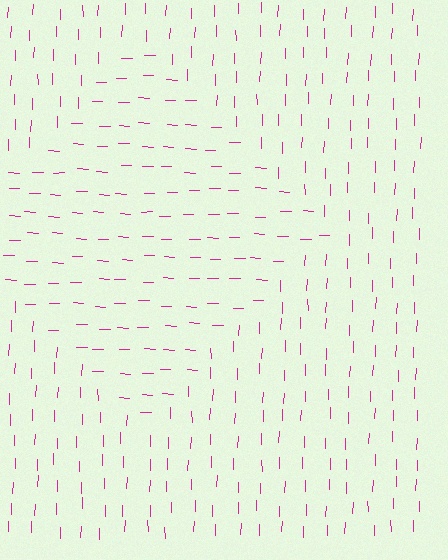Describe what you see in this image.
The image is filled with small magenta line segments. A diamond region in the image has lines oriented differently from the surrounding lines, creating a visible texture boundary.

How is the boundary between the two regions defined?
The boundary is defined purely by a change in line orientation (approximately 89 degrees difference). All lines are the same color and thickness.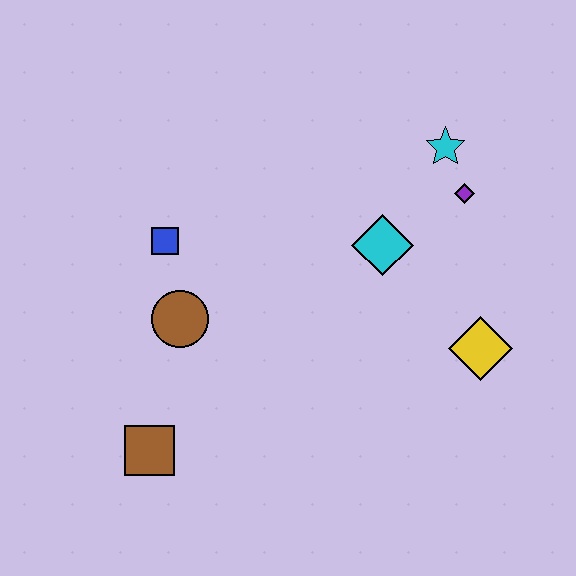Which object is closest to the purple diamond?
The cyan star is closest to the purple diamond.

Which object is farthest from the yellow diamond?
The brown square is farthest from the yellow diamond.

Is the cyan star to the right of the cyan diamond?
Yes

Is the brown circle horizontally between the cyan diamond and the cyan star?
No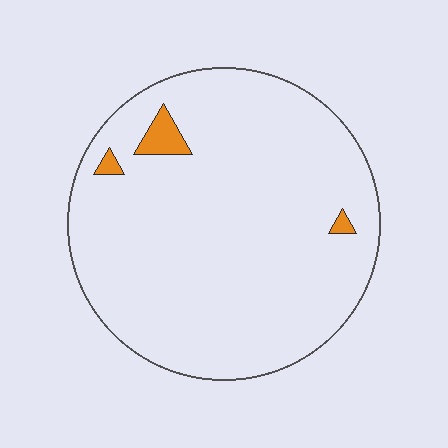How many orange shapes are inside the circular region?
3.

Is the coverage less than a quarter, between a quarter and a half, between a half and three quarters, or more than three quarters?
Less than a quarter.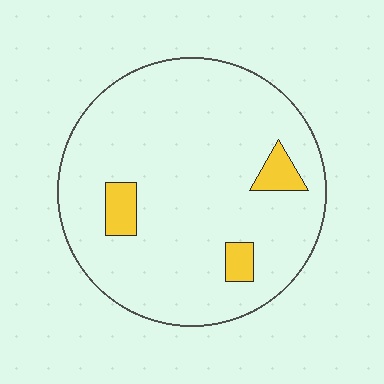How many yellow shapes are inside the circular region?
3.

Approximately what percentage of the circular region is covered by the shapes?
Approximately 10%.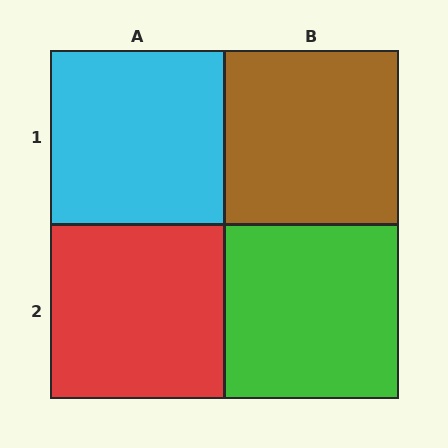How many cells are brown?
1 cell is brown.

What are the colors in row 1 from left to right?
Cyan, brown.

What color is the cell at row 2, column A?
Red.